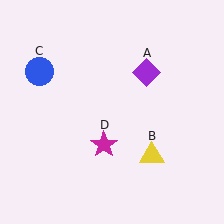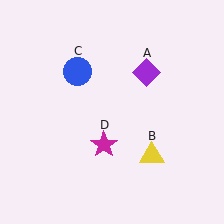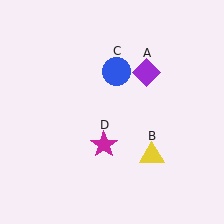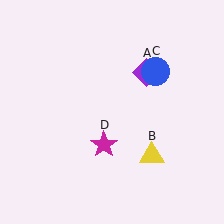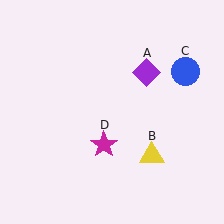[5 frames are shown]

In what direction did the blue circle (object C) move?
The blue circle (object C) moved right.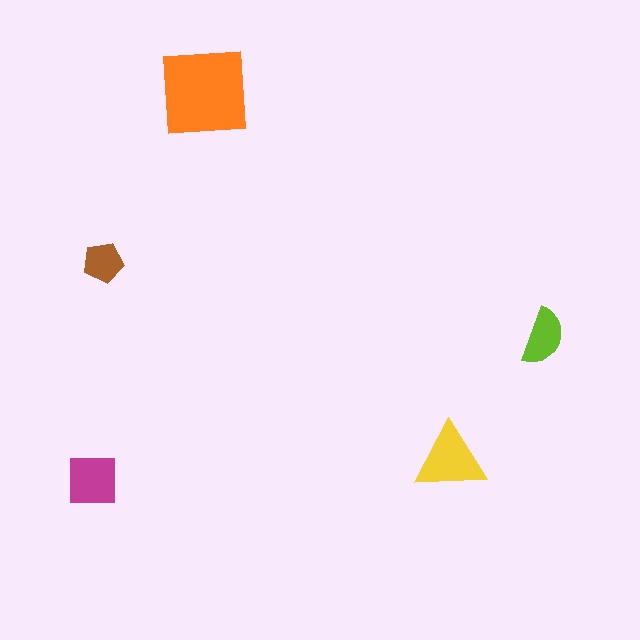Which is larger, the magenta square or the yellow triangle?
The yellow triangle.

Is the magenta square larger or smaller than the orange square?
Smaller.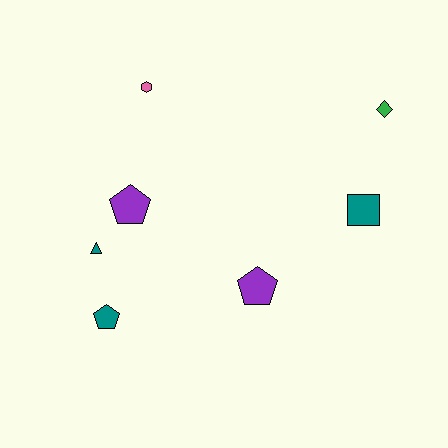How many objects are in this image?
There are 7 objects.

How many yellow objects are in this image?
There are no yellow objects.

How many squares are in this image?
There is 1 square.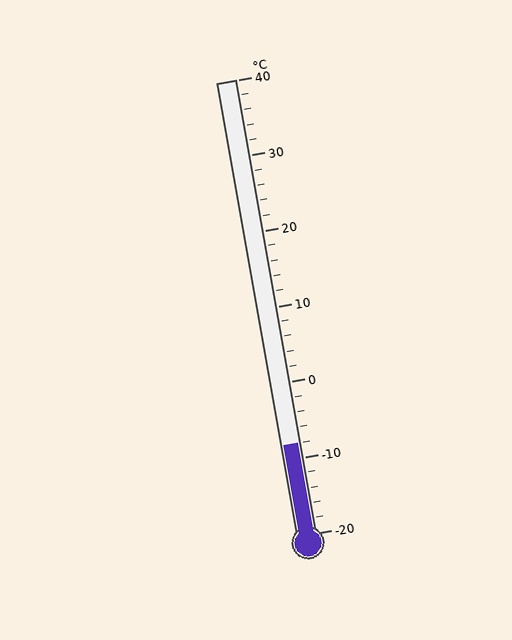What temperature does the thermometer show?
The thermometer shows approximately -8°C.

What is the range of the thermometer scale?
The thermometer scale ranges from -20°C to 40°C.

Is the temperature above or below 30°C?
The temperature is below 30°C.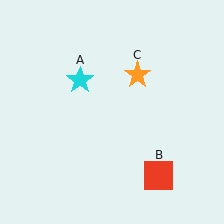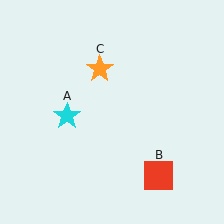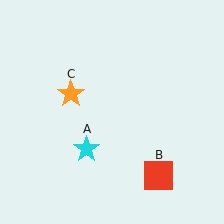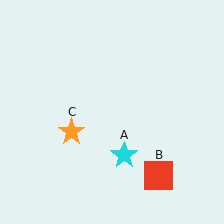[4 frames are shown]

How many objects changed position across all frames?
2 objects changed position: cyan star (object A), orange star (object C).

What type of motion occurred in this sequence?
The cyan star (object A), orange star (object C) rotated counterclockwise around the center of the scene.